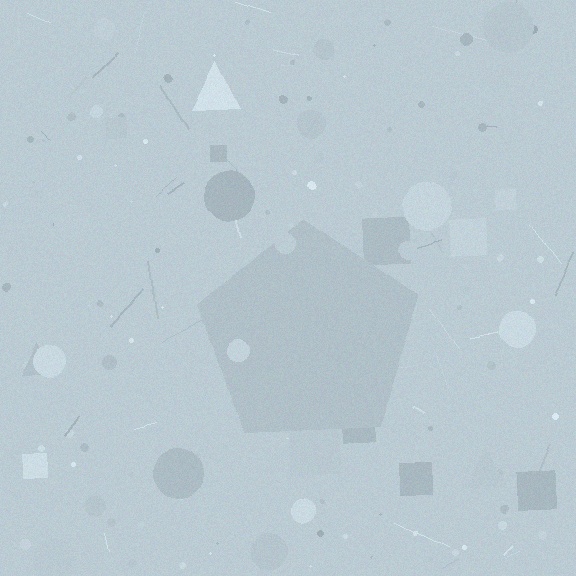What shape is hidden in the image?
A pentagon is hidden in the image.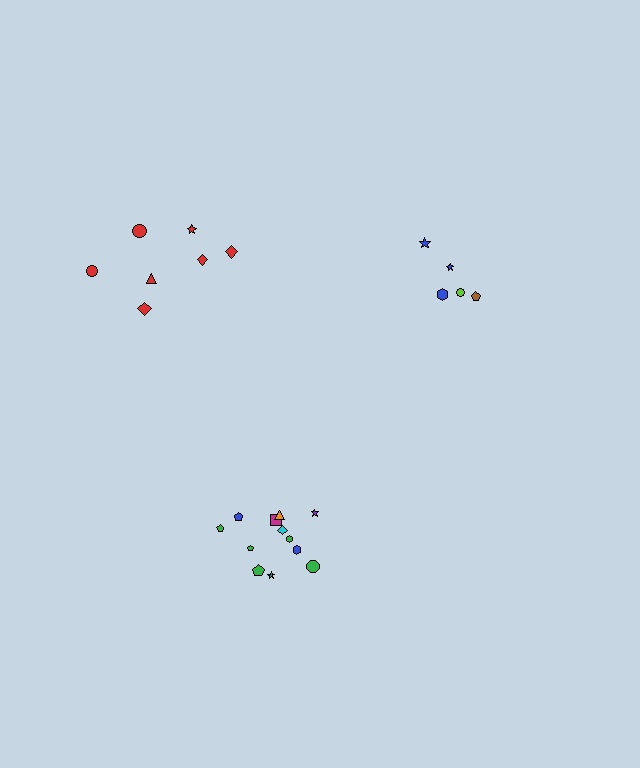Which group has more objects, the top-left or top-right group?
The top-left group.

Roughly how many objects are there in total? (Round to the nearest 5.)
Roughly 25 objects in total.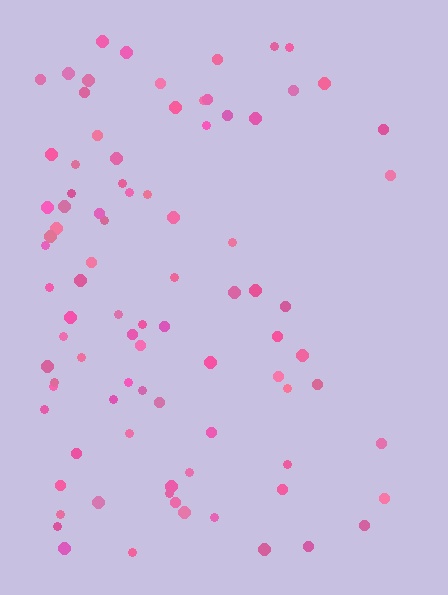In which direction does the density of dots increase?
From right to left, with the left side densest.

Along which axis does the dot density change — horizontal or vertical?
Horizontal.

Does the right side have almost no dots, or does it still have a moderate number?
Still a moderate number, just noticeably fewer than the left.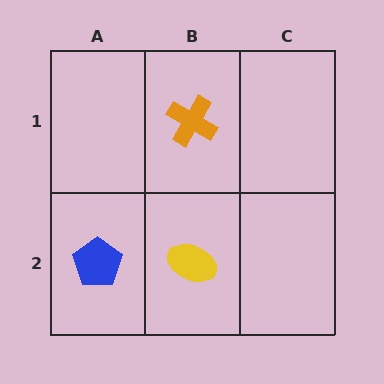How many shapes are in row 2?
2 shapes.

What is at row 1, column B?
An orange cross.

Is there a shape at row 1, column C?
No, that cell is empty.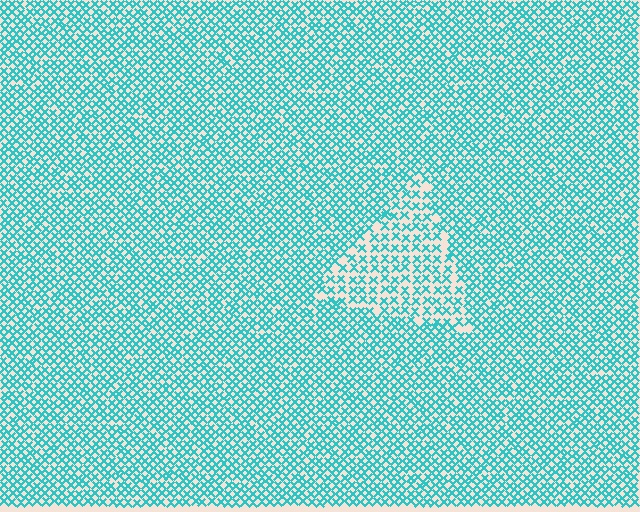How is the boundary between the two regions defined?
The boundary is defined by a change in element density (approximately 1.6x ratio). All elements are the same color, size, and shape.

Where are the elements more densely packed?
The elements are more densely packed outside the triangle boundary.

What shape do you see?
I see a triangle.